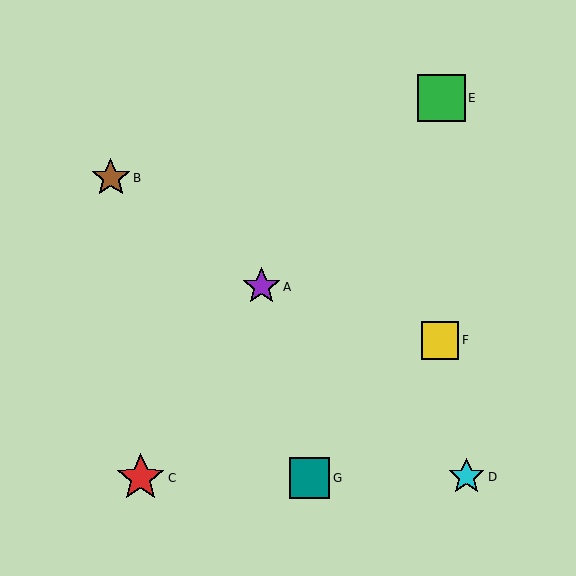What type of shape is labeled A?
Shape A is a purple star.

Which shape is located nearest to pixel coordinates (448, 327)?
The yellow square (labeled F) at (440, 340) is nearest to that location.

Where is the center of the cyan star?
The center of the cyan star is at (467, 477).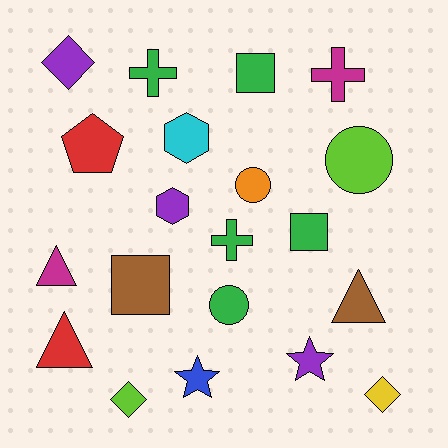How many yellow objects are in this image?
There is 1 yellow object.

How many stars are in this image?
There are 2 stars.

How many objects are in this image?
There are 20 objects.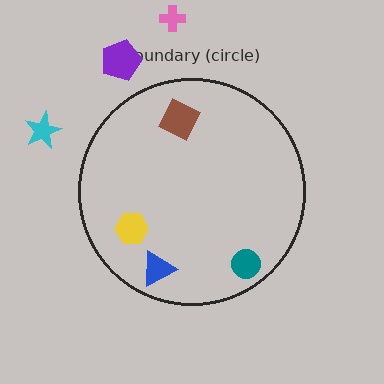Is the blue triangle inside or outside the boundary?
Inside.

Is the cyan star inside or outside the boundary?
Outside.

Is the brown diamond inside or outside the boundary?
Inside.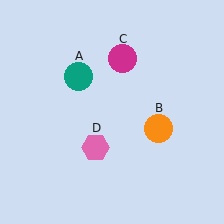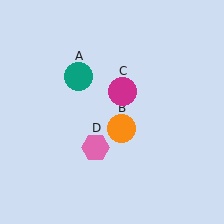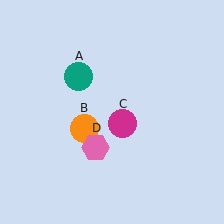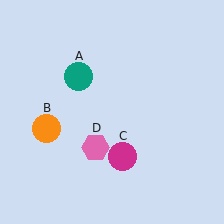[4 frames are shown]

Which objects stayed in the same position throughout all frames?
Teal circle (object A) and pink hexagon (object D) remained stationary.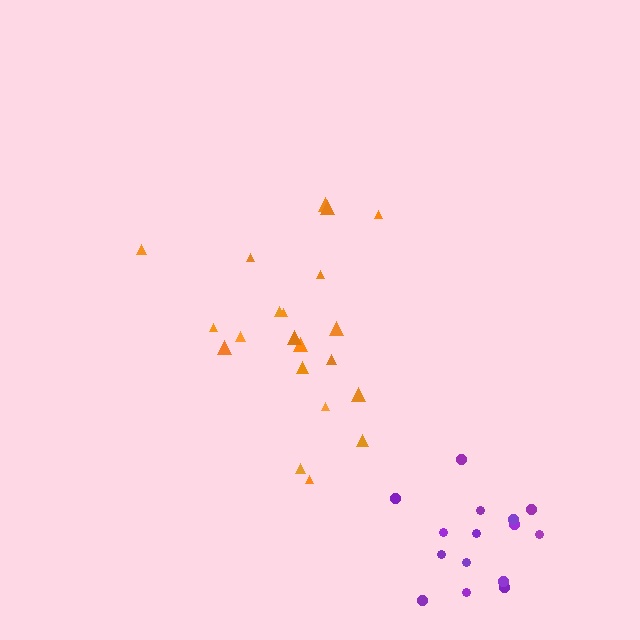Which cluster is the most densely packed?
Purple.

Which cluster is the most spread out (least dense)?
Orange.